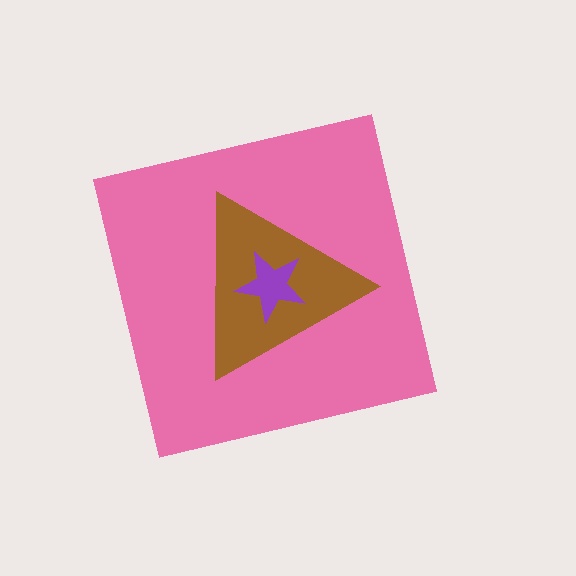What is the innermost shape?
The purple star.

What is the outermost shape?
The pink square.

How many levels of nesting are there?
3.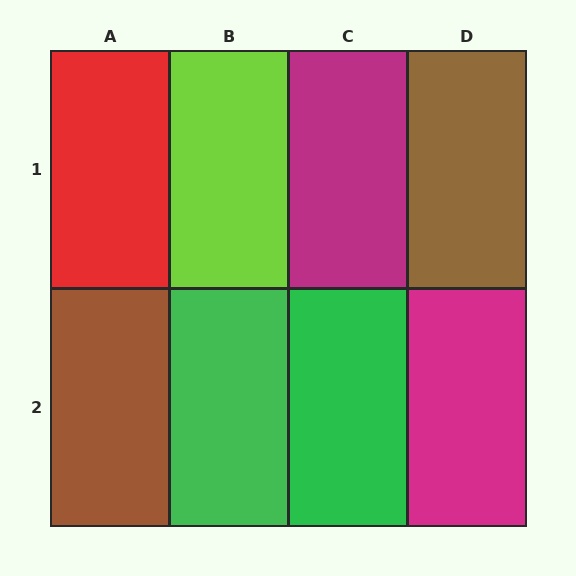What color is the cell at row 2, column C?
Green.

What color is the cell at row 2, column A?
Brown.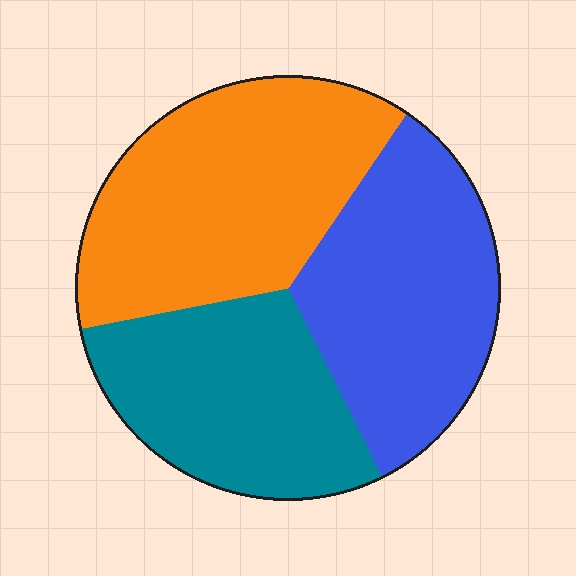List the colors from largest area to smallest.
From largest to smallest: orange, blue, teal.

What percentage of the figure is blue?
Blue takes up between a sixth and a third of the figure.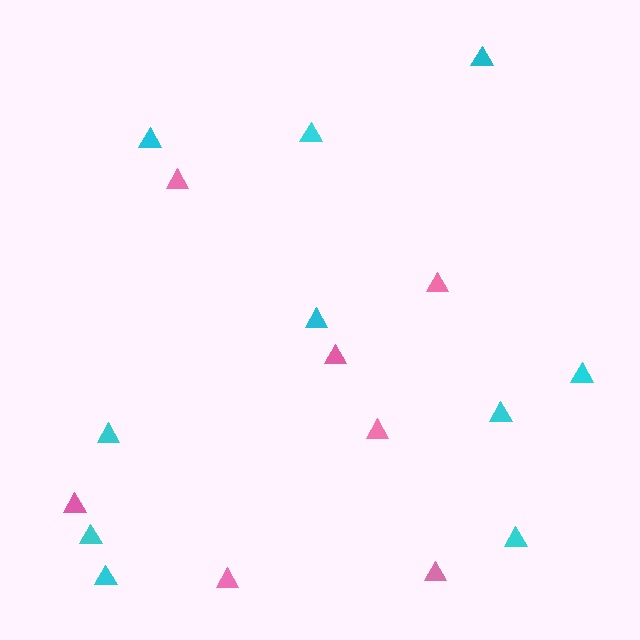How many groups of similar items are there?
There are 2 groups: one group of pink triangles (7) and one group of cyan triangles (10).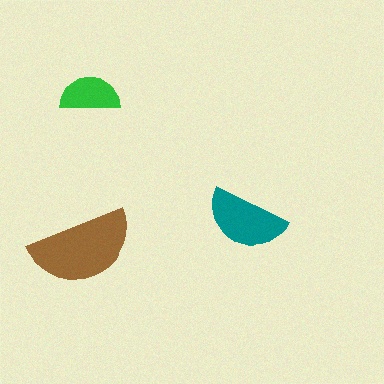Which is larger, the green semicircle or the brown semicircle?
The brown one.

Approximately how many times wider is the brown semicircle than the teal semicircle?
About 1.5 times wider.